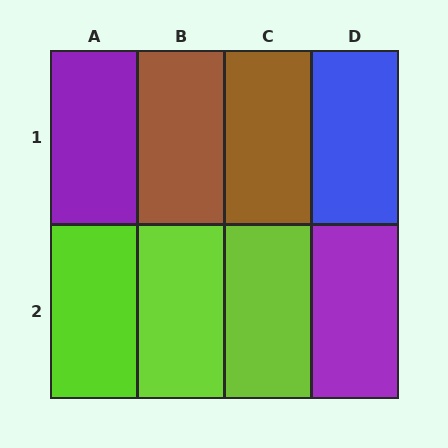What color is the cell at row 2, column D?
Purple.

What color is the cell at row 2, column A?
Lime.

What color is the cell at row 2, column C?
Lime.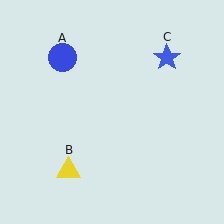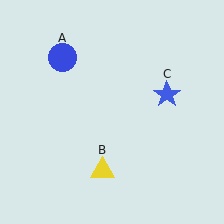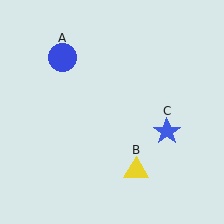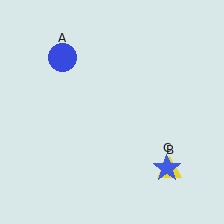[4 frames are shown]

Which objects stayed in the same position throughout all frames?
Blue circle (object A) remained stationary.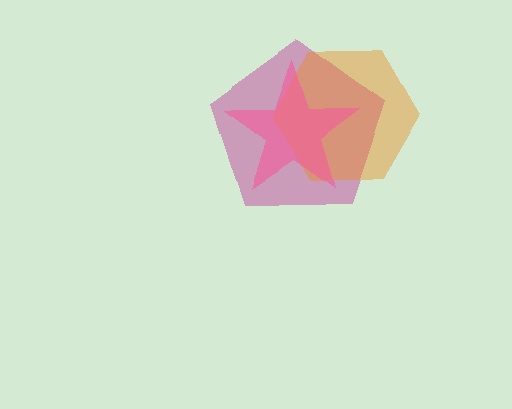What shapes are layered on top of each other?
The layered shapes are: a magenta pentagon, an orange hexagon, a pink star.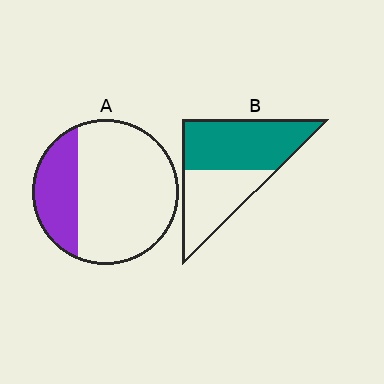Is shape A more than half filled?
No.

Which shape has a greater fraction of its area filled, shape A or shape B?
Shape B.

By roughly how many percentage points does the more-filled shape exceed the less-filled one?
By roughly 30 percentage points (B over A).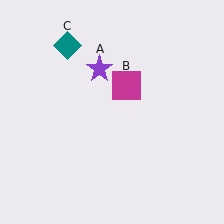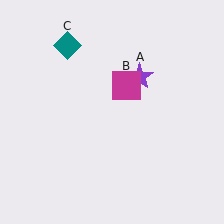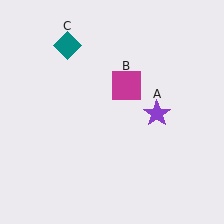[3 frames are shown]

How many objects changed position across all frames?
1 object changed position: purple star (object A).